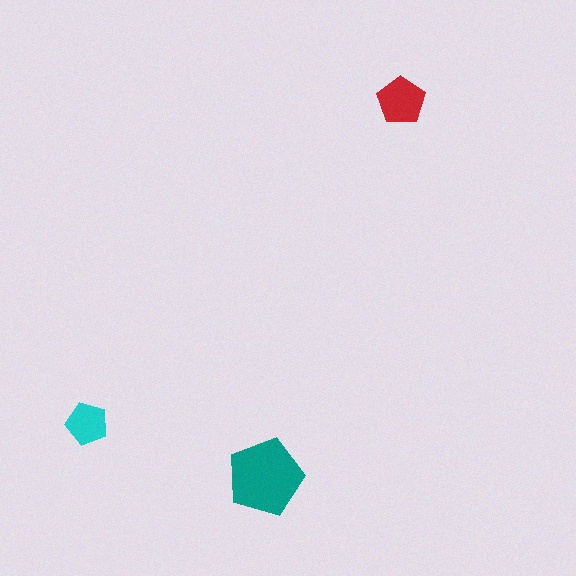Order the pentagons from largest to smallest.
the teal one, the red one, the cyan one.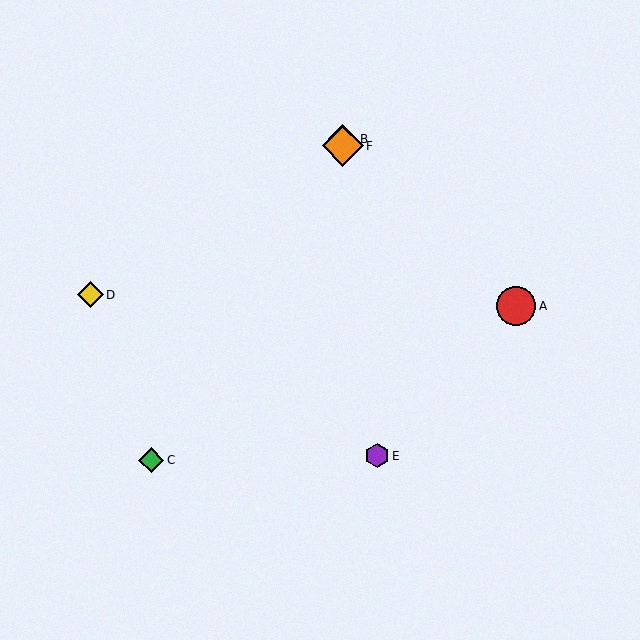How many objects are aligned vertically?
2 objects (B, F) are aligned vertically.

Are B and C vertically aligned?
No, B is at x≈343 and C is at x≈151.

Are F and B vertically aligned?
Yes, both are at x≈343.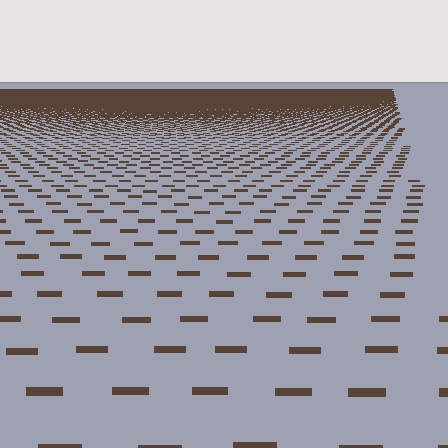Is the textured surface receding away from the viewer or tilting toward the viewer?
The surface is receding away from the viewer. Texture elements get smaller and denser toward the top.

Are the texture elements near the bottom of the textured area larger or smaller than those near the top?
Larger. Near the bottom, elements are closer to the viewer and appear at a bigger on-screen size.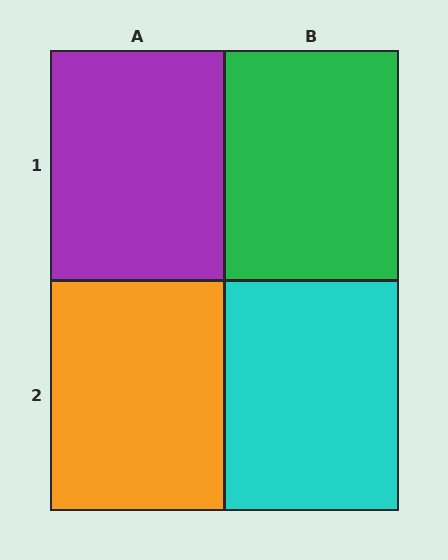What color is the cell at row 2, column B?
Cyan.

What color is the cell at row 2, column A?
Orange.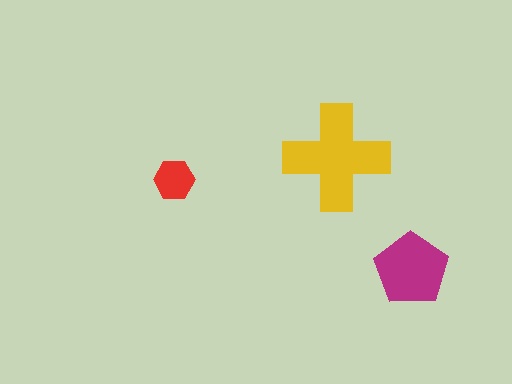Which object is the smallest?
The red hexagon.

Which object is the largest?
The yellow cross.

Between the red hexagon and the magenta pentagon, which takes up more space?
The magenta pentagon.